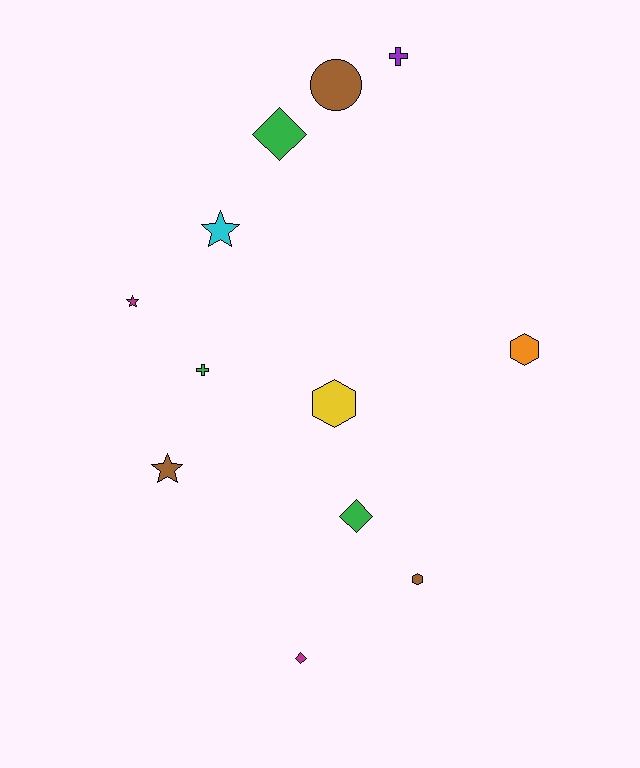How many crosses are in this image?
There are 2 crosses.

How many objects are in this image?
There are 12 objects.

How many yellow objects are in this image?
There is 1 yellow object.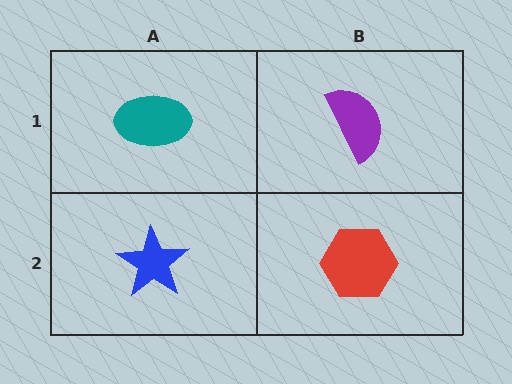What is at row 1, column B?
A purple semicircle.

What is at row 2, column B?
A red hexagon.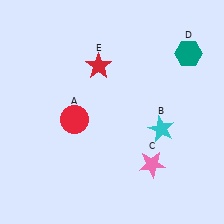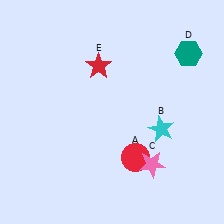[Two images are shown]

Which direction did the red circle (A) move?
The red circle (A) moved right.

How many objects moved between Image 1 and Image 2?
1 object moved between the two images.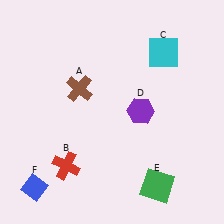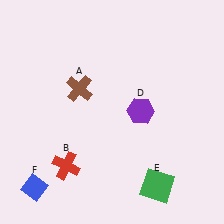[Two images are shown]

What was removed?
The cyan square (C) was removed in Image 2.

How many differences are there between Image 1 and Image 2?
There is 1 difference between the two images.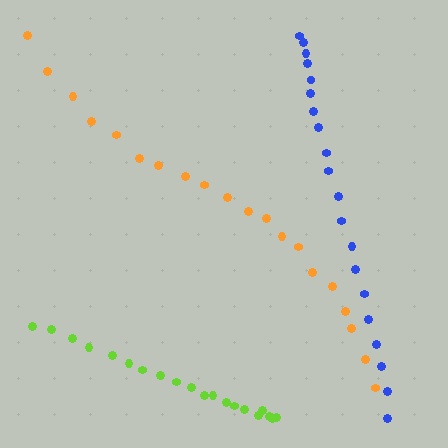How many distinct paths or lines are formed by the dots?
There are 3 distinct paths.